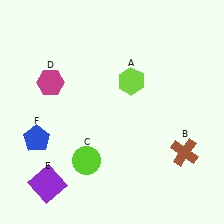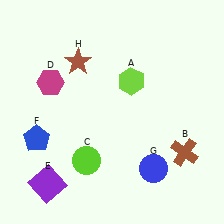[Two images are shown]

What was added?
A blue circle (G), a brown star (H) were added in Image 2.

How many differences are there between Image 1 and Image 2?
There are 2 differences between the two images.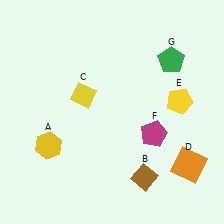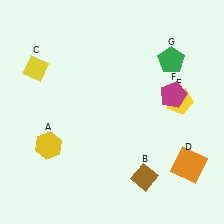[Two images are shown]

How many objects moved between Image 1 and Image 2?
2 objects moved between the two images.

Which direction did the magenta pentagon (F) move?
The magenta pentagon (F) moved up.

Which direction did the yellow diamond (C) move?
The yellow diamond (C) moved left.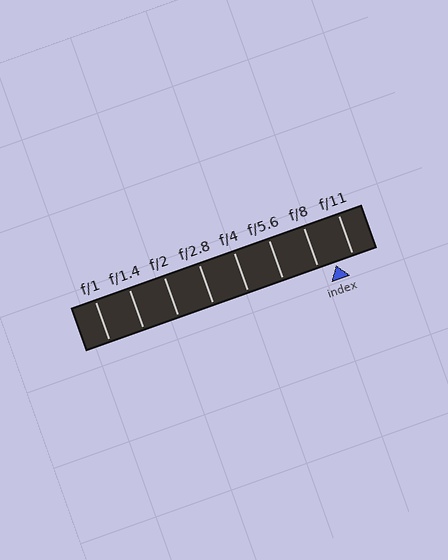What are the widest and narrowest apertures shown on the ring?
The widest aperture shown is f/1 and the narrowest is f/11.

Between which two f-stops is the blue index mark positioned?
The index mark is between f/8 and f/11.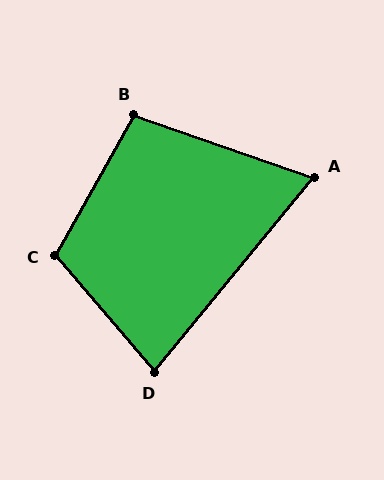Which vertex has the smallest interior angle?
A, at approximately 70 degrees.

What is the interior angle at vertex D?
Approximately 80 degrees (acute).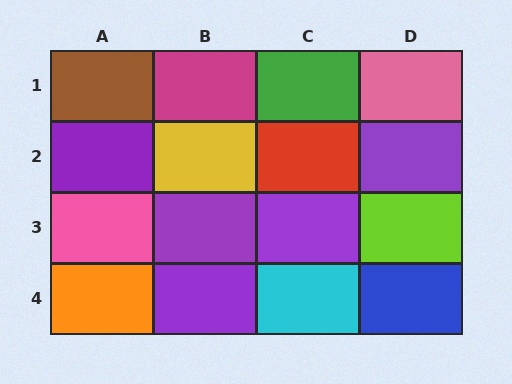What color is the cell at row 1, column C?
Green.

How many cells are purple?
5 cells are purple.